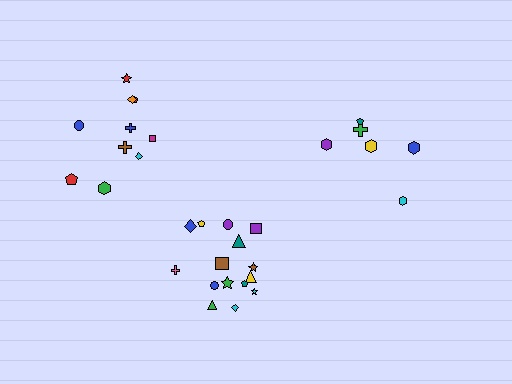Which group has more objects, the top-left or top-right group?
The top-left group.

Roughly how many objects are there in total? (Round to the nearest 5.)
Roughly 30 objects in total.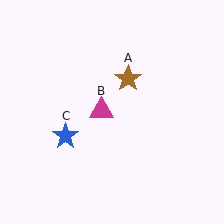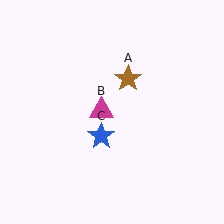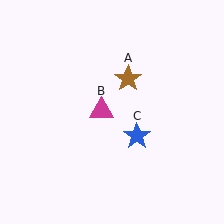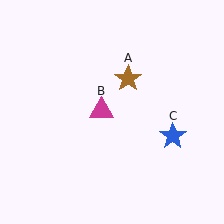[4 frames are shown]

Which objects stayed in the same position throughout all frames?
Brown star (object A) and magenta triangle (object B) remained stationary.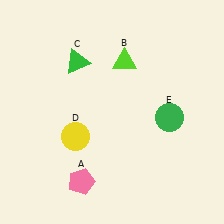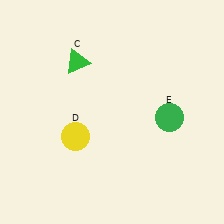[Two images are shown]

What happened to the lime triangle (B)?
The lime triangle (B) was removed in Image 2. It was in the top-right area of Image 1.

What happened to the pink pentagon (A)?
The pink pentagon (A) was removed in Image 2. It was in the bottom-left area of Image 1.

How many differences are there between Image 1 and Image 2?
There are 2 differences between the two images.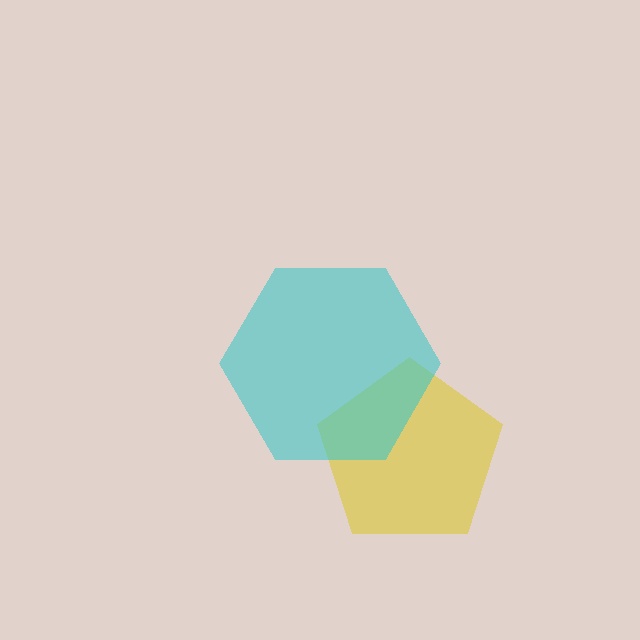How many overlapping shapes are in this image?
There are 2 overlapping shapes in the image.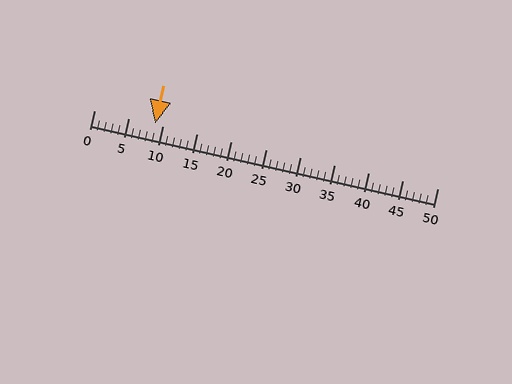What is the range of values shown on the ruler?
The ruler shows values from 0 to 50.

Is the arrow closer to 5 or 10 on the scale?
The arrow is closer to 10.